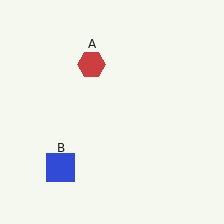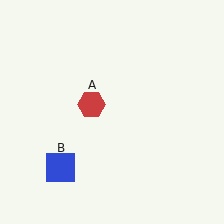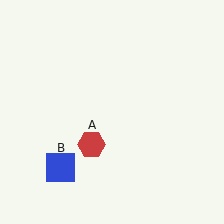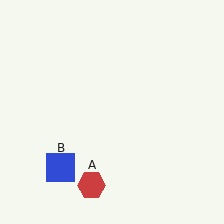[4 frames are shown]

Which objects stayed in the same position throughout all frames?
Blue square (object B) remained stationary.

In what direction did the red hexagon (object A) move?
The red hexagon (object A) moved down.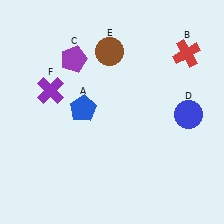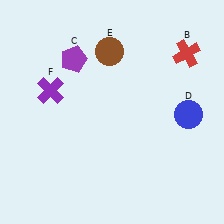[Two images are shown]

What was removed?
The blue pentagon (A) was removed in Image 2.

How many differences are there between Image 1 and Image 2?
There is 1 difference between the two images.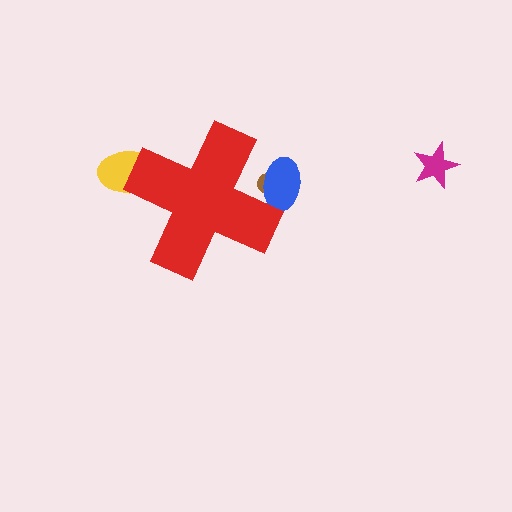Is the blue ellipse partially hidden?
Yes, the blue ellipse is partially hidden behind the red cross.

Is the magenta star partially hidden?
No, the magenta star is fully visible.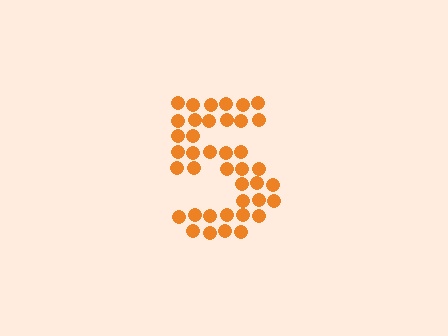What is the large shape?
The large shape is the digit 5.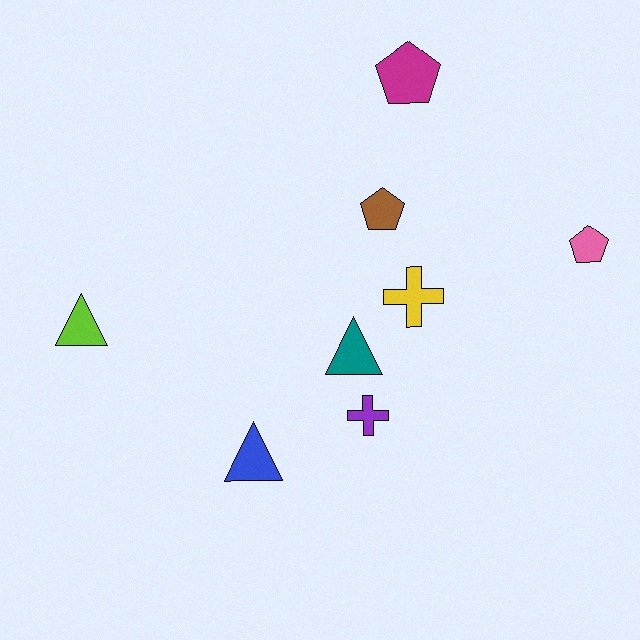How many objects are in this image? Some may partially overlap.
There are 8 objects.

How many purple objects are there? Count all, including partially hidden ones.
There is 1 purple object.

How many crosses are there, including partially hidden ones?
There are 2 crosses.